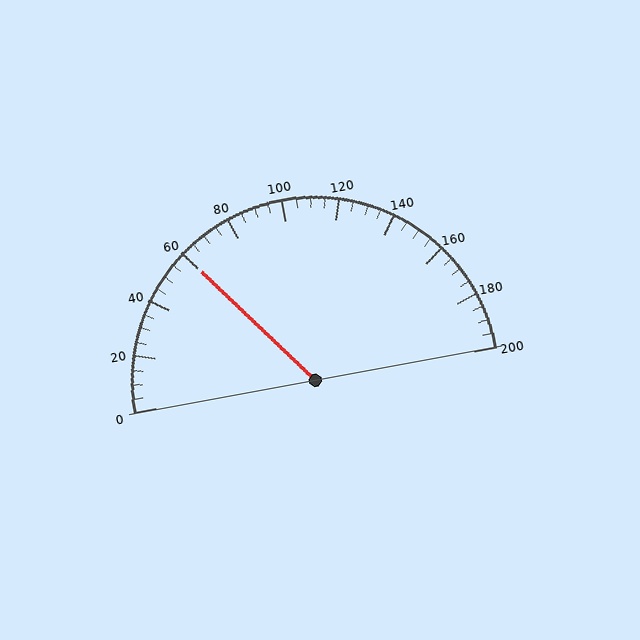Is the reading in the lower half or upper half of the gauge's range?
The reading is in the lower half of the range (0 to 200).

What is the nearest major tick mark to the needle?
The nearest major tick mark is 60.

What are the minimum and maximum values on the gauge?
The gauge ranges from 0 to 200.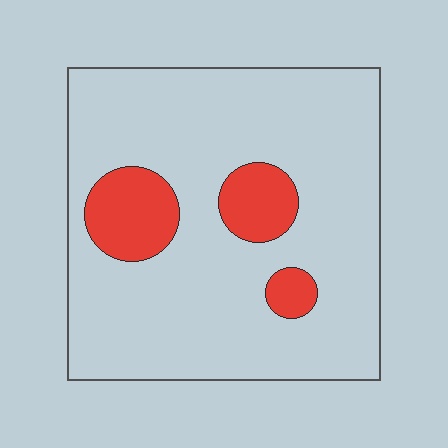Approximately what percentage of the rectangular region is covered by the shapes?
Approximately 15%.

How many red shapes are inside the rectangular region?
3.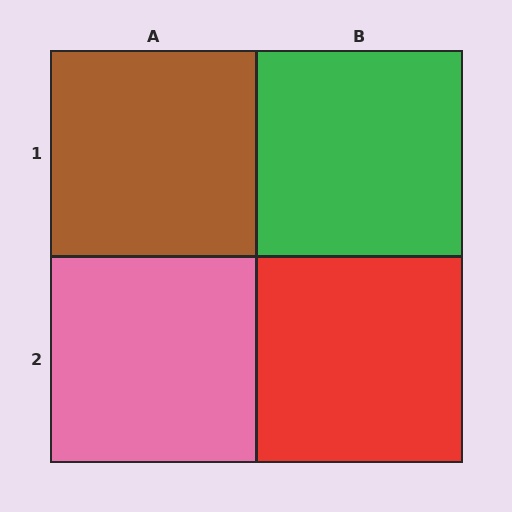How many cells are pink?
1 cell is pink.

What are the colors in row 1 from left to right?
Brown, green.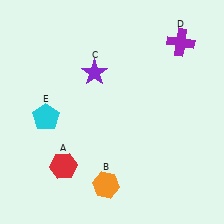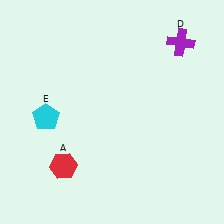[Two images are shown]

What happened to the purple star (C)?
The purple star (C) was removed in Image 2. It was in the top-left area of Image 1.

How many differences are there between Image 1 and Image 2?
There are 2 differences between the two images.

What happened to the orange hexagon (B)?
The orange hexagon (B) was removed in Image 2. It was in the bottom-left area of Image 1.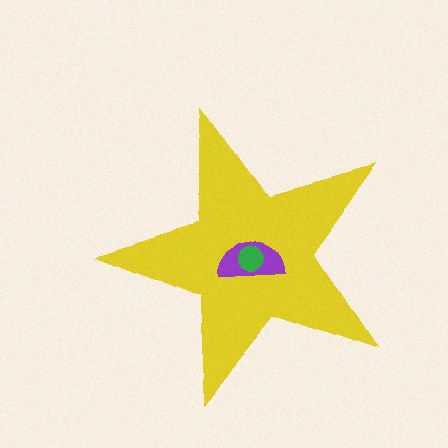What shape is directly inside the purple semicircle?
The green circle.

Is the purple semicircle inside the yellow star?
Yes.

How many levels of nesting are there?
3.